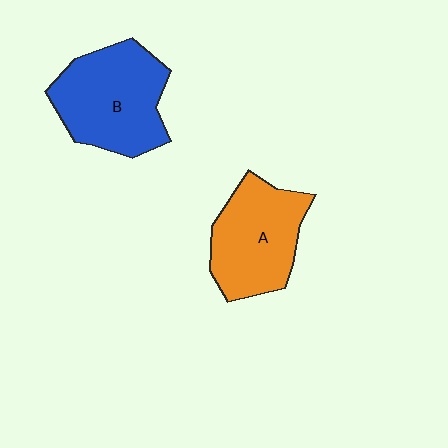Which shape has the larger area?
Shape B (blue).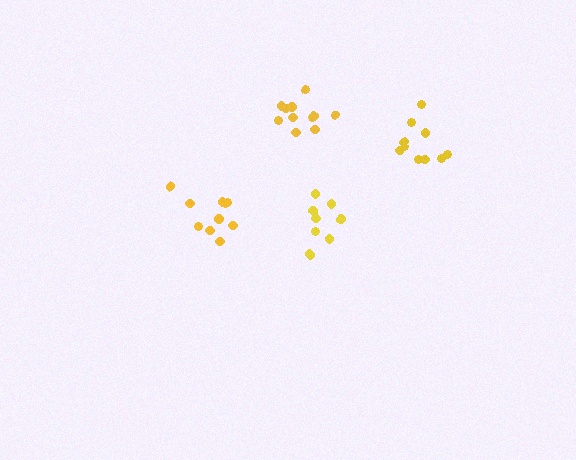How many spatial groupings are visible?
There are 4 spatial groupings.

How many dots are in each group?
Group 1: 10 dots, Group 2: 9 dots, Group 3: 11 dots, Group 4: 10 dots (40 total).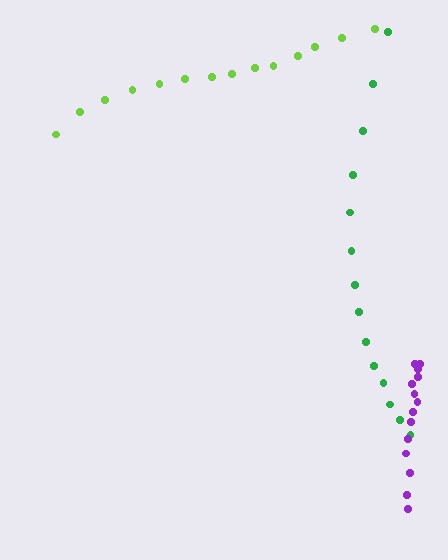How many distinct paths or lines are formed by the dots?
There are 3 distinct paths.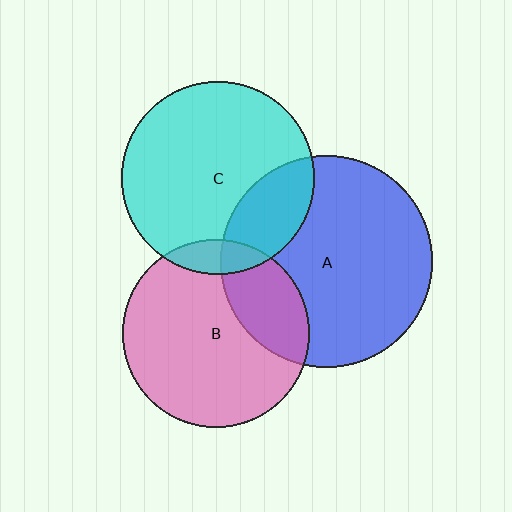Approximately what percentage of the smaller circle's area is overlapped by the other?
Approximately 25%.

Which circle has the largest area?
Circle A (blue).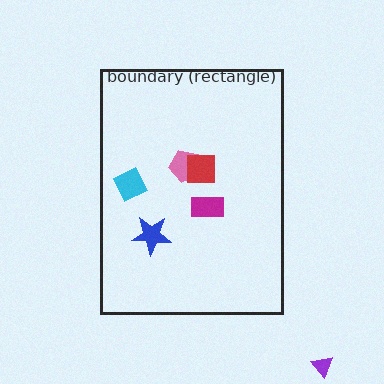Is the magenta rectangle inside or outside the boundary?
Inside.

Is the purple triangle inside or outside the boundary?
Outside.